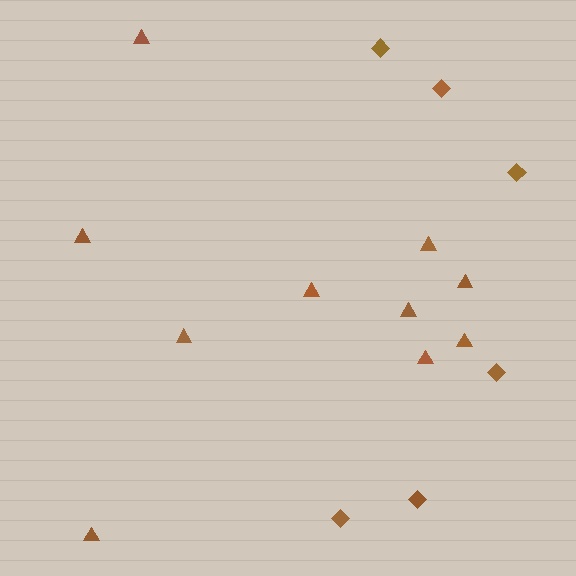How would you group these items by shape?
There are 2 groups: one group of triangles (10) and one group of diamonds (6).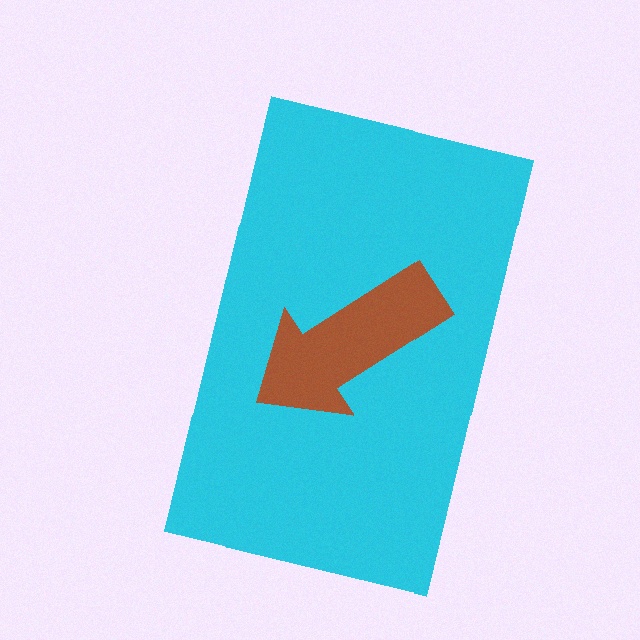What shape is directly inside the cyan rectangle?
The brown arrow.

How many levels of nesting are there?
2.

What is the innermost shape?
The brown arrow.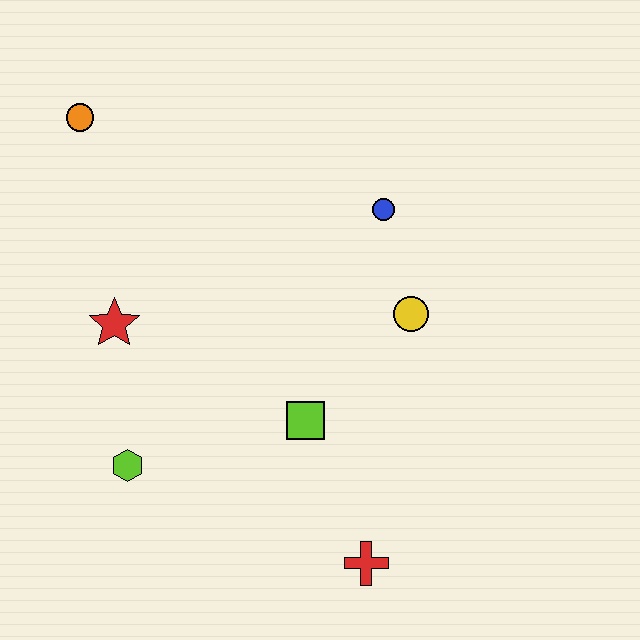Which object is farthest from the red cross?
The orange circle is farthest from the red cross.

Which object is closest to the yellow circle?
The blue circle is closest to the yellow circle.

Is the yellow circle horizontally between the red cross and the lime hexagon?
No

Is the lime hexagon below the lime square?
Yes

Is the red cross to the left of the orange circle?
No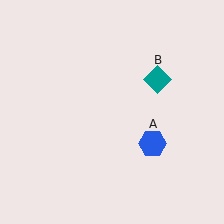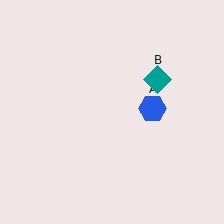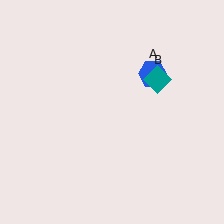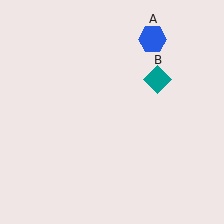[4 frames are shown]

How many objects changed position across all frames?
1 object changed position: blue hexagon (object A).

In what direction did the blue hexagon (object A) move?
The blue hexagon (object A) moved up.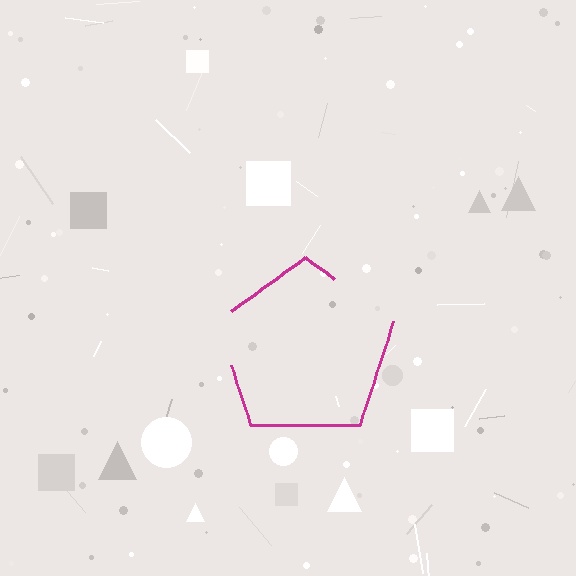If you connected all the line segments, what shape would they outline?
They would outline a pentagon.